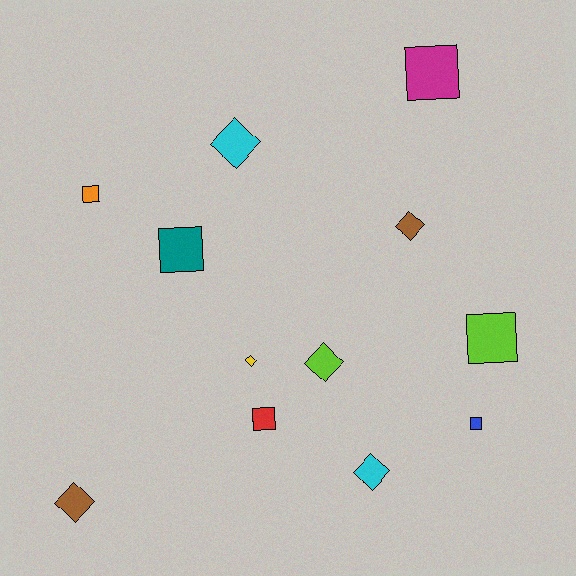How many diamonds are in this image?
There are 6 diamonds.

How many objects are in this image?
There are 12 objects.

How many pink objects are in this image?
There are no pink objects.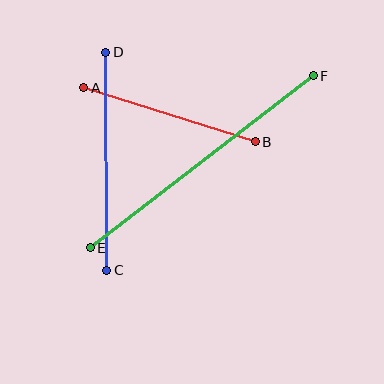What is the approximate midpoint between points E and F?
The midpoint is at approximately (202, 162) pixels.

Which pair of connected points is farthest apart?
Points E and F are farthest apart.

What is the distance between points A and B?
The distance is approximately 180 pixels.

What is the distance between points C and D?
The distance is approximately 218 pixels.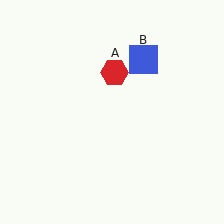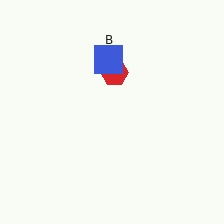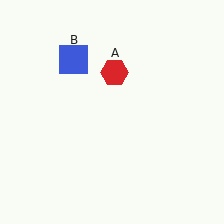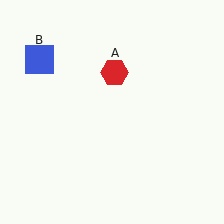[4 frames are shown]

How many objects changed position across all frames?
1 object changed position: blue square (object B).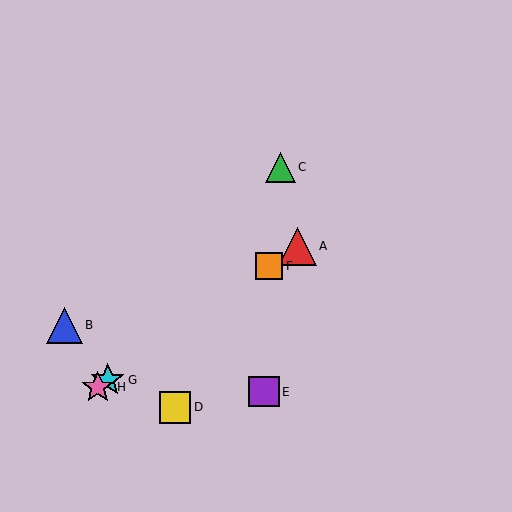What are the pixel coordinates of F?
Object F is at (269, 266).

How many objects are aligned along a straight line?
4 objects (A, F, G, H) are aligned along a straight line.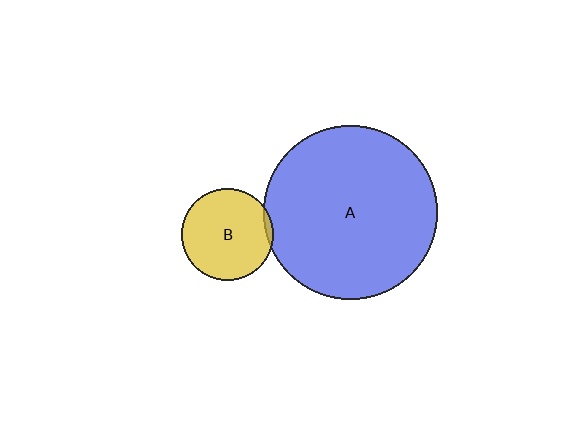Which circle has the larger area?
Circle A (blue).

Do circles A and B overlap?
Yes.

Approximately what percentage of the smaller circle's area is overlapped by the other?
Approximately 5%.